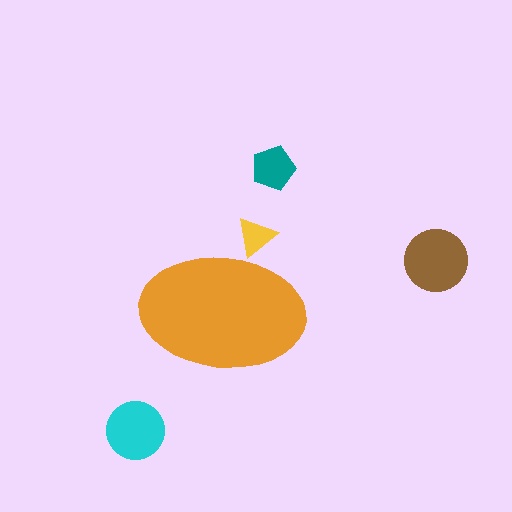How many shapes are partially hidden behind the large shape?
1 shape is partially hidden.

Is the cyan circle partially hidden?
No, the cyan circle is fully visible.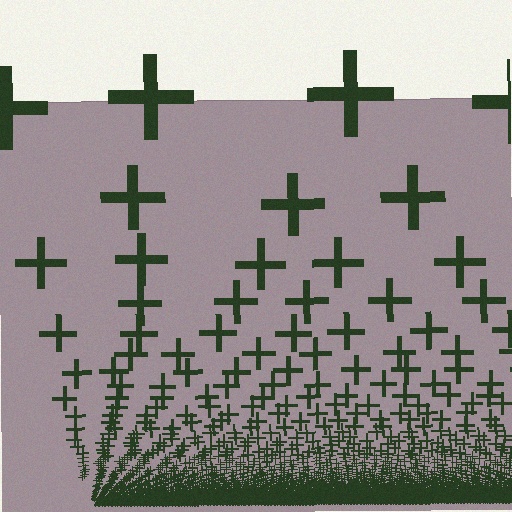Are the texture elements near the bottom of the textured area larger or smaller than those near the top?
Smaller. The gradient is inverted — elements near the bottom are smaller and denser.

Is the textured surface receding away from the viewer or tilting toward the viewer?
The surface appears to tilt toward the viewer. Texture elements get larger and sparser toward the top.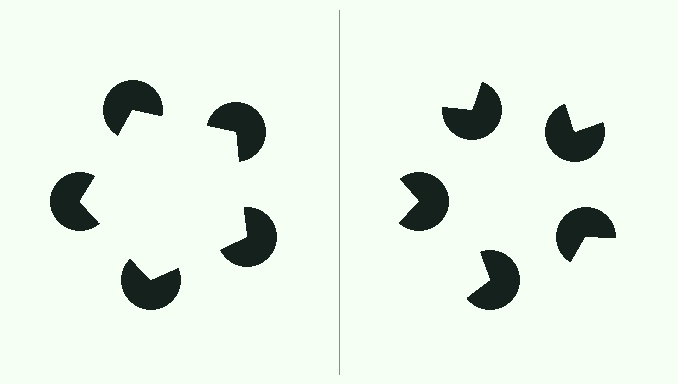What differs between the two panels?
The pac-man discs are positioned identically on both sides; only the wedge orientations differ. On the left they align to a pentagon; on the right they are misaligned.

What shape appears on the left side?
An illusory pentagon.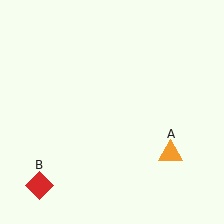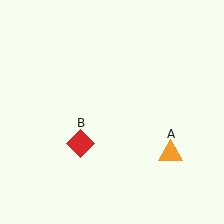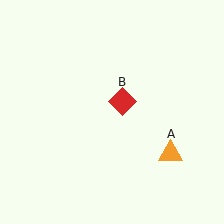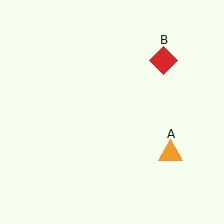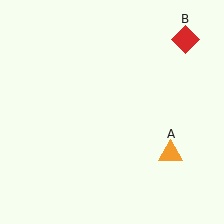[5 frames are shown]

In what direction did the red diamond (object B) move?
The red diamond (object B) moved up and to the right.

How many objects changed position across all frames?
1 object changed position: red diamond (object B).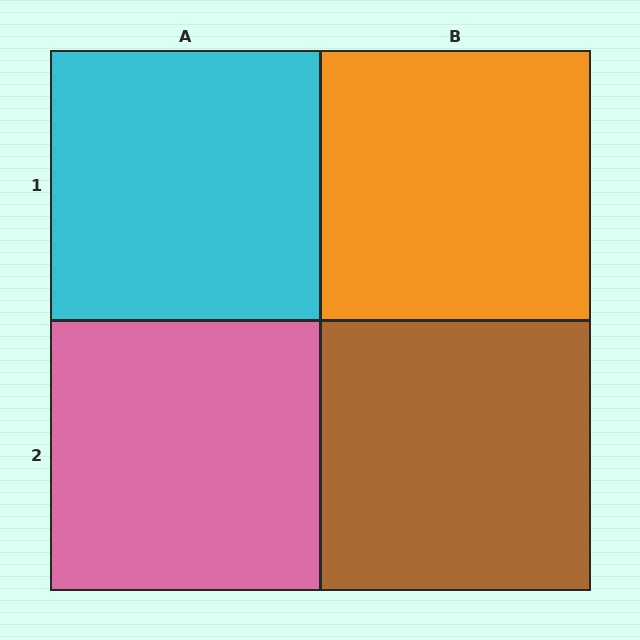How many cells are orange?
1 cell is orange.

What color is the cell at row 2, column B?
Brown.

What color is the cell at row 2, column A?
Pink.